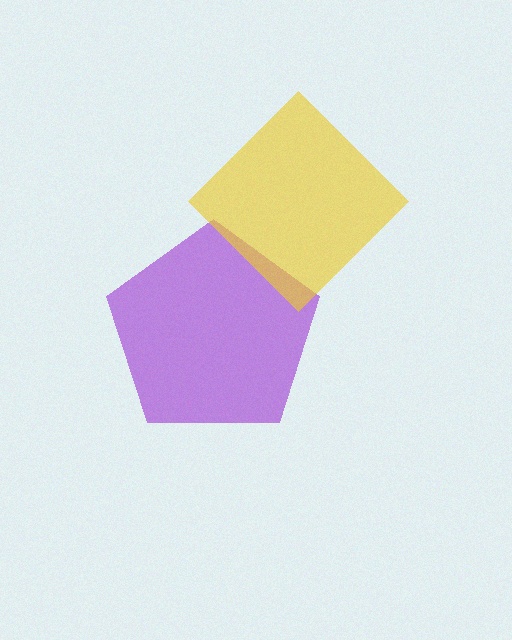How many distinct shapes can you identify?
There are 2 distinct shapes: a purple pentagon, a yellow diamond.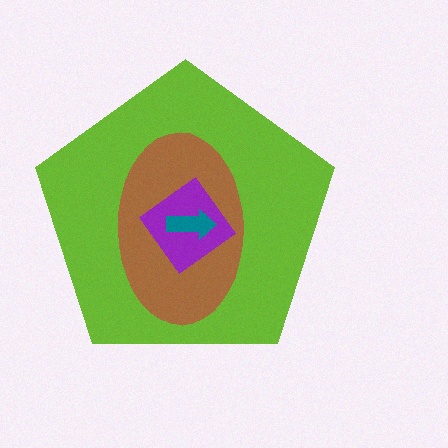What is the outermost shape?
The lime pentagon.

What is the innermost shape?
The teal arrow.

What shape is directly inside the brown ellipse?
The purple diamond.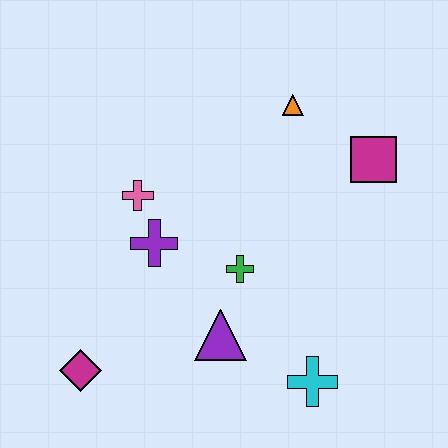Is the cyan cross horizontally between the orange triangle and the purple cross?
No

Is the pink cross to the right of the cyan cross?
No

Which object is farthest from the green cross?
The magenta diamond is farthest from the green cross.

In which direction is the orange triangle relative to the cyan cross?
The orange triangle is above the cyan cross.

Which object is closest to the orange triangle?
The magenta square is closest to the orange triangle.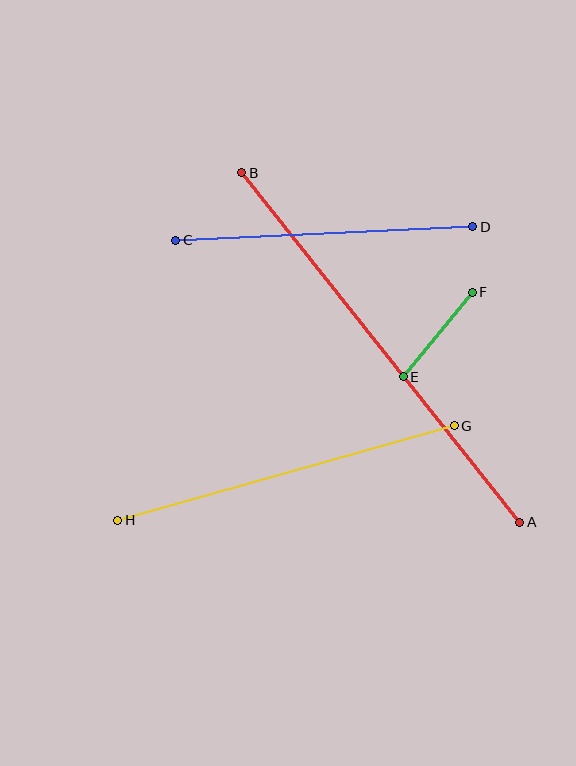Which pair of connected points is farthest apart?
Points A and B are farthest apart.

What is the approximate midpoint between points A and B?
The midpoint is at approximately (381, 347) pixels.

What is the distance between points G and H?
The distance is approximately 349 pixels.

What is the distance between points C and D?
The distance is approximately 297 pixels.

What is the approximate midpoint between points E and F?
The midpoint is at approximately (438, 335) pixels.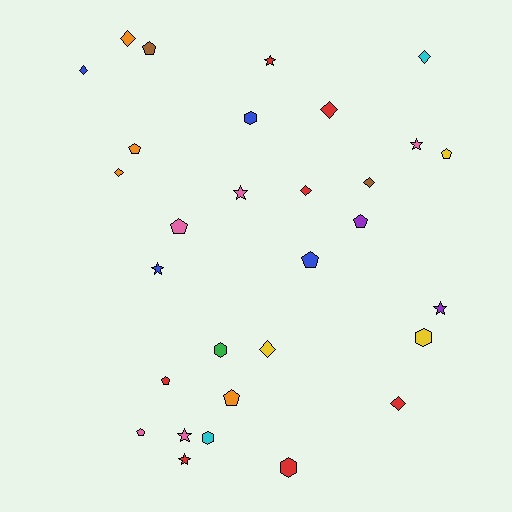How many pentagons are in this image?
There are 9 pentagons.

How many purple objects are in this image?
There are 2 purple objects.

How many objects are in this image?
There are 30 objects.